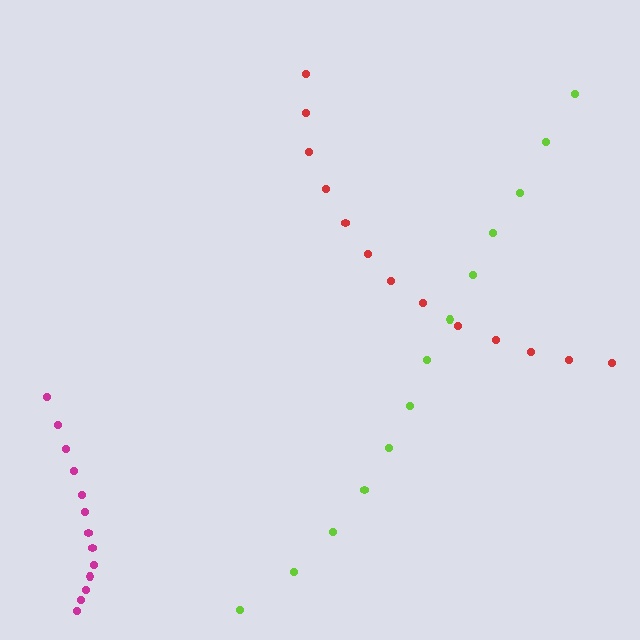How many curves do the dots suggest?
There are 3 distinct paths.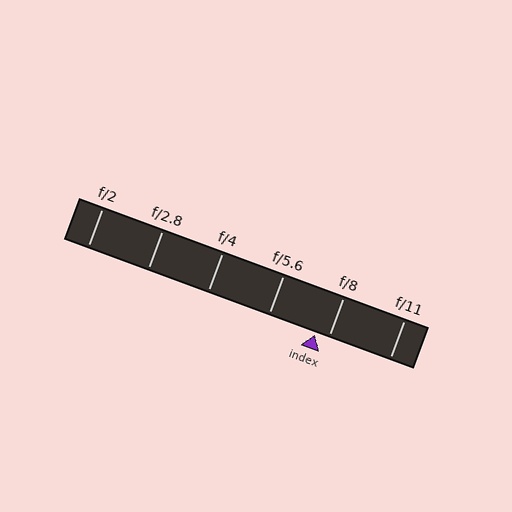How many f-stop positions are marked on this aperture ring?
There are 6 f-stop positions marked.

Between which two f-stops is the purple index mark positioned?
The index mark is between f/5.6 and f/8.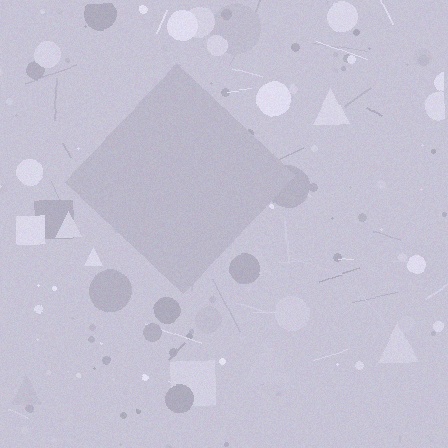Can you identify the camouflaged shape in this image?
The camouflaged shape is a diamond.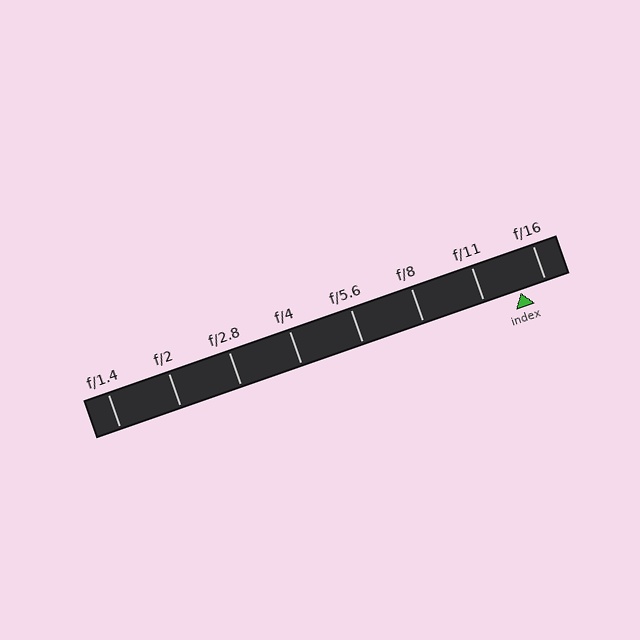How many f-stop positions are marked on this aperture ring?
There are 8 f-stop positions marked.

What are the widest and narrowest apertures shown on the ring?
The widest aperture shown is f/1.4 and the narrowest is f/16.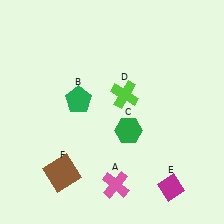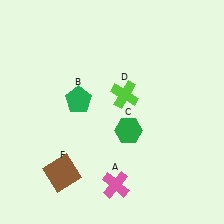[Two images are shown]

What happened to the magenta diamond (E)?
The magenta diamond (E) was removed in Image 2. It was in the bottom-right area of Image 1.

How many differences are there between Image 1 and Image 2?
There is 1 difference between the two images.